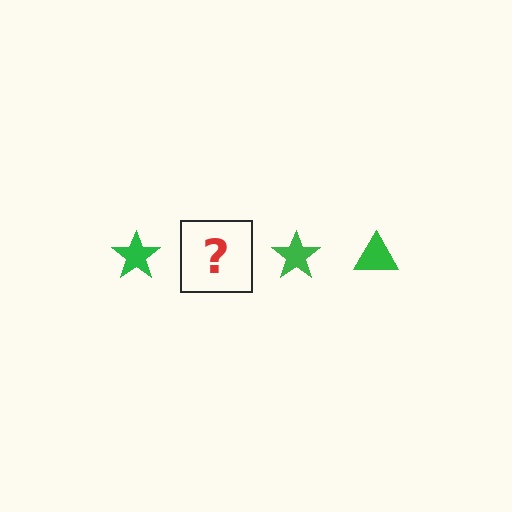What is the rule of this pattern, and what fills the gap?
The rule is that the pattern cycles through star, triangle shapes in green. The gap should be filled with a green triangle.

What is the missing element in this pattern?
The missing element is a green triangle.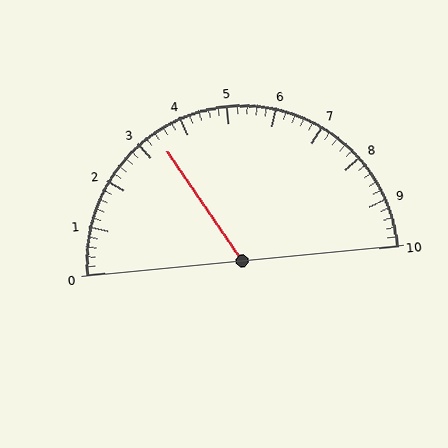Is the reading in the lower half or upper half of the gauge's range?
The reading is in the lower half of the range (0 to 10).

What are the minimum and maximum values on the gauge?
The gauge ranges from 0 to 10.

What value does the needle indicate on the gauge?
The needle indicates approximately 3.4.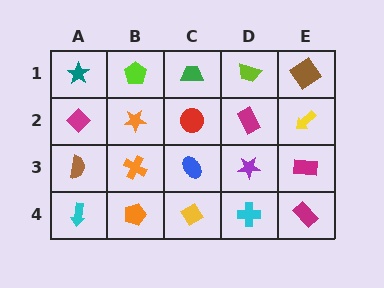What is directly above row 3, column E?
A yellow arrow.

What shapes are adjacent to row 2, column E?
A brown diamond (row 1, column E), a magenta rectangle (row 3, column E), a magenta rectangle (row 2, column D).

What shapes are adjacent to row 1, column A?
A magenta diamond (row 2, column A), a lime pentagon (row 1, column B).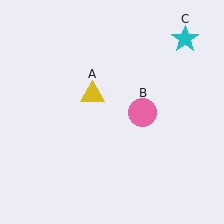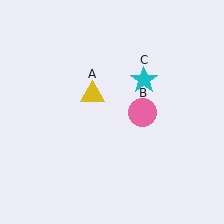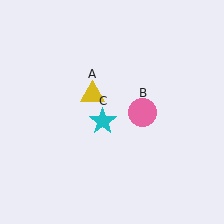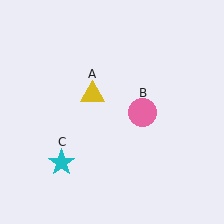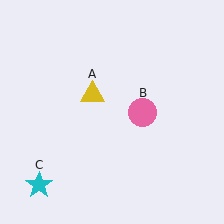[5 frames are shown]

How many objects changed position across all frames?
1 object changed position: cyan star (object C).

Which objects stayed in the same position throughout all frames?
Yellow triangle (object A) and pink circle (object B) remained stationary.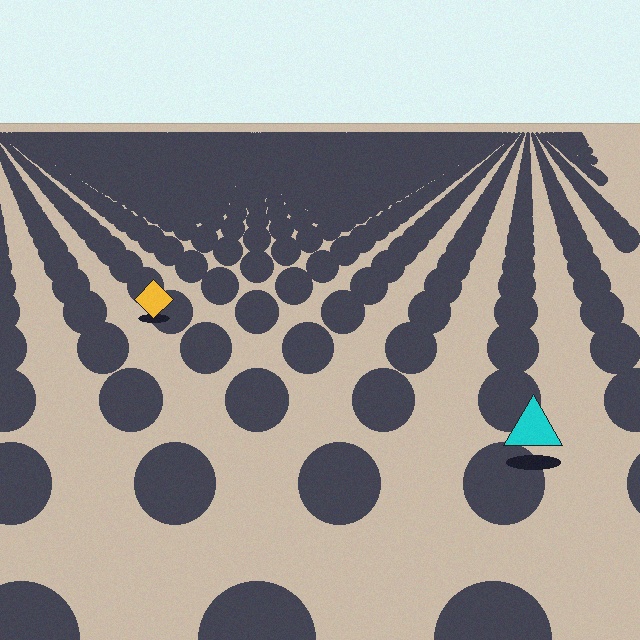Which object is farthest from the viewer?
The yellow diamond is farthest from the viewer. It appears smaller and the ground texture around it is denser.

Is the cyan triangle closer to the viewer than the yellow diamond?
Yes. The cyan triangle is closer — you can tell from the texture gradient: the ground texture is coarser near it.